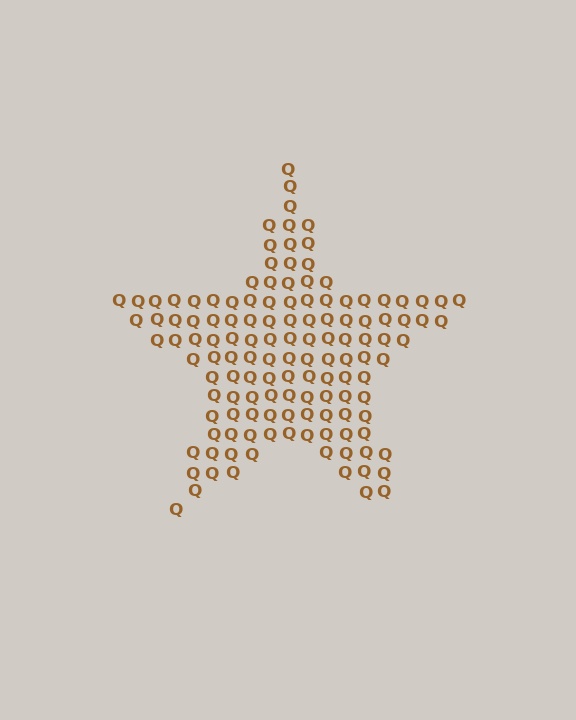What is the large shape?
The large shape is a star.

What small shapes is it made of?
It is made of small letter Q's.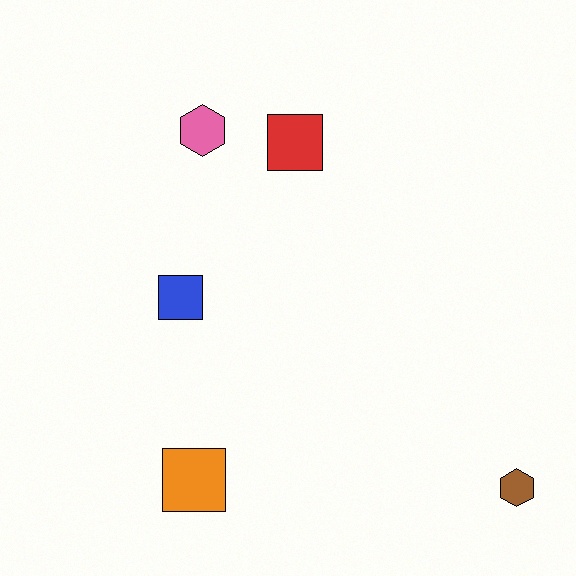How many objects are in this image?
There are 5 objects.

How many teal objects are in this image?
There are no teal objects.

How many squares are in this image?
There are 3 squares.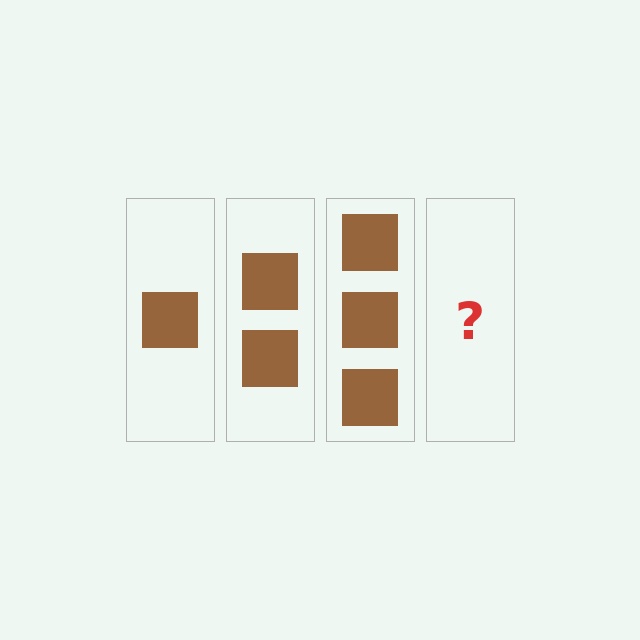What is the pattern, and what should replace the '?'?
The pattern is that each step adds one more square. The '?' should be 4 squares.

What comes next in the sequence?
The next element should be 4 squares.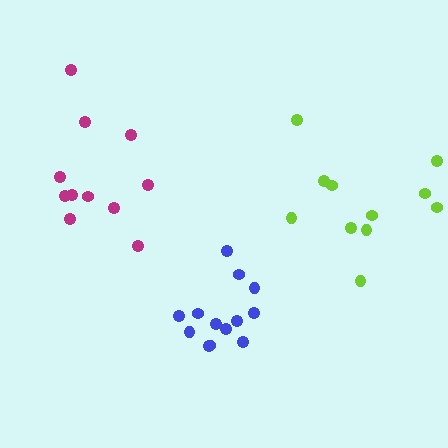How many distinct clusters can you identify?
There are 3 distinct clusters.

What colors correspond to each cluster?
The clusters are colored: lime, magenta, blue.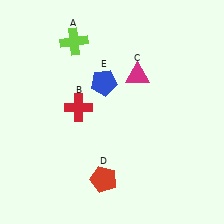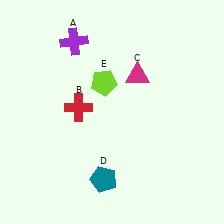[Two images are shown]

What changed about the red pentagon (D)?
In Image 1, D is red. In Image 2, it changed to teal.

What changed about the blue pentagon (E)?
In Image 1, E is blue. In Image 2, it changed to lime.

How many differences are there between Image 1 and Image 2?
There are 3 differences between the two images.